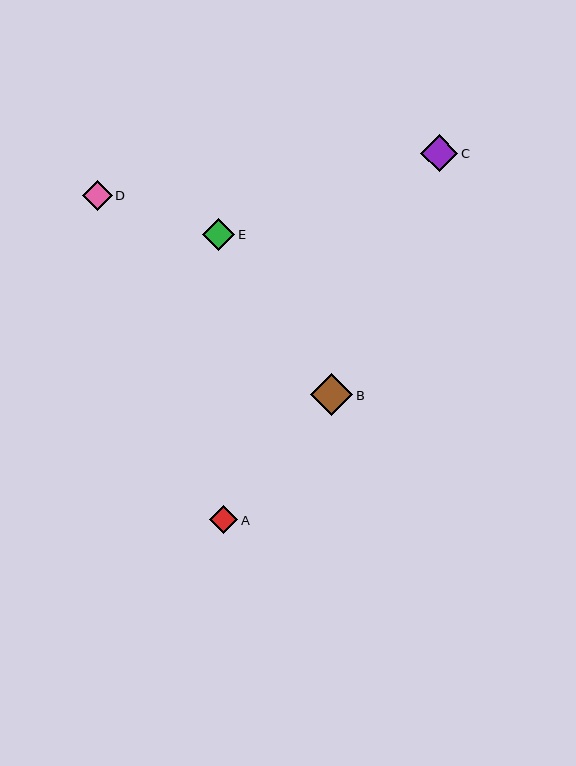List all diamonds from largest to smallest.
From largest to smallest: B, C, E, D, A.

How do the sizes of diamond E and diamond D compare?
Diamond E and diamond D are approximately the same size.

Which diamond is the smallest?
Diamond A is the smallest with a size of approximately 29 pixels.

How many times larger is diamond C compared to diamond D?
Diamond C is approximately 1.2 times the size of diamond D.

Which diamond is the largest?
Diamond B is the largest with a size of approximately 42 pixels.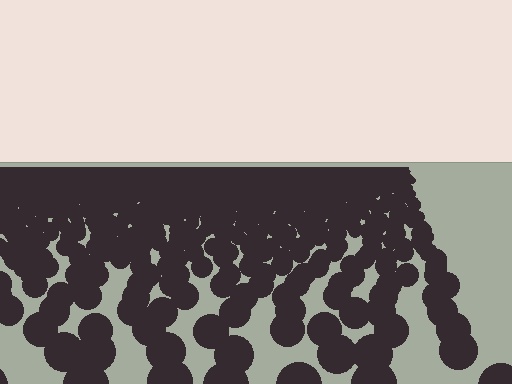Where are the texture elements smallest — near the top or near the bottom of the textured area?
Near the top.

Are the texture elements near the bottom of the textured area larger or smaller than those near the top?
Larger. Near the bottom, elements are closer to the viewer and appear at a bigger on-screen size.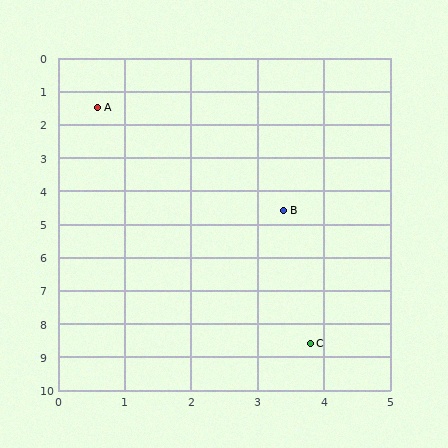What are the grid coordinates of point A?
Point A is at approximately (0.6, 1.5).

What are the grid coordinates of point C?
Point C is at approximately (3.8, 8.6).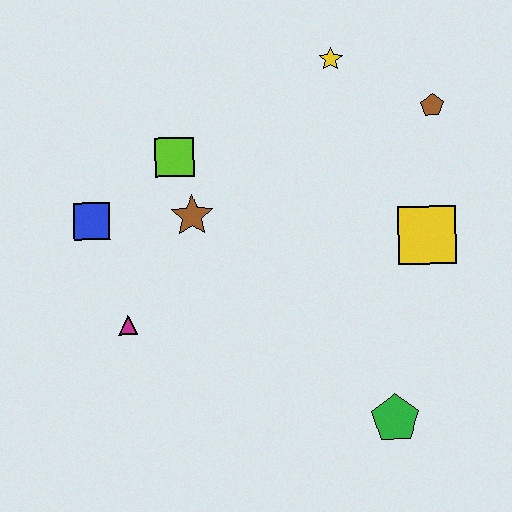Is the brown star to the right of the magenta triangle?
Yes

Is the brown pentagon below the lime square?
No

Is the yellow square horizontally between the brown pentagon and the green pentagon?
Yes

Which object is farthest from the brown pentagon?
The magenta triangle is farthest from the brown pentagon.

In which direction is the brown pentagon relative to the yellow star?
The brown pentagon is to the right of the yellow star.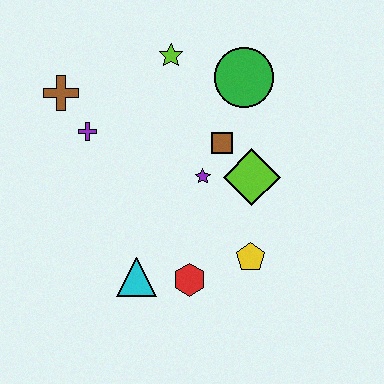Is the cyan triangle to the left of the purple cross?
No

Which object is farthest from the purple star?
The brown cross is farthest from the purple star.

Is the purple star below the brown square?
Yes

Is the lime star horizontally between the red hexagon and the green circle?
No